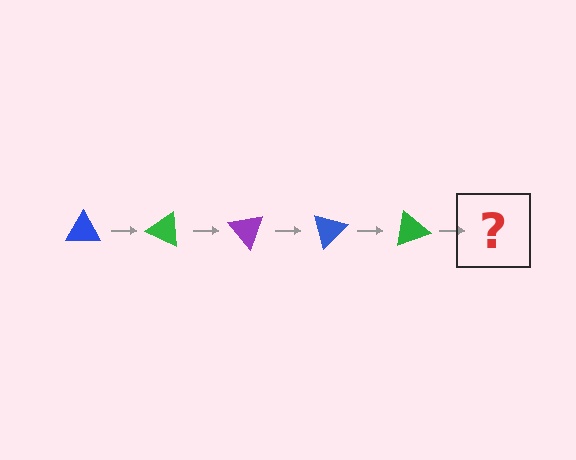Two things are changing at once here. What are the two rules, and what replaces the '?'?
The two rules are that it rotates 25 degrees each step and the color cycles through blue, green, and purple. The '?' should be a purple triangle, rotated 125 degrees from the start.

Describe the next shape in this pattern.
It should be a purple triangle, rotated 125 degrees from the start.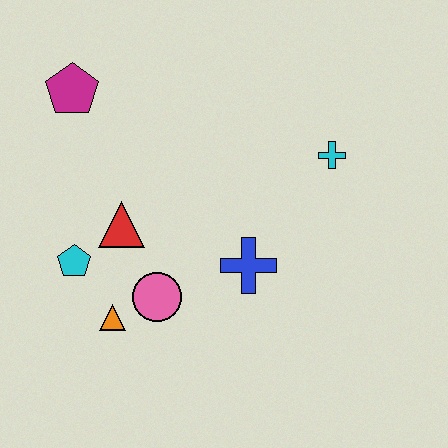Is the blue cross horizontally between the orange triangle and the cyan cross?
Yes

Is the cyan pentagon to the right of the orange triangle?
No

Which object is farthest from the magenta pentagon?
The cyan cross is farthest from the magenta pentagon.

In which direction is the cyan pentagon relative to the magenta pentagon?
The cyan pentagon is below the magenta pentagon.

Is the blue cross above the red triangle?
No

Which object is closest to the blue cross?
The pink circle is closest to the blue cross.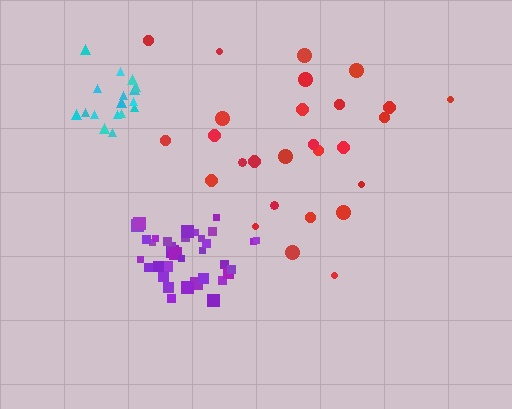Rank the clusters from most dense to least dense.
purple, cyan, red.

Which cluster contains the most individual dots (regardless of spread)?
Purple (35).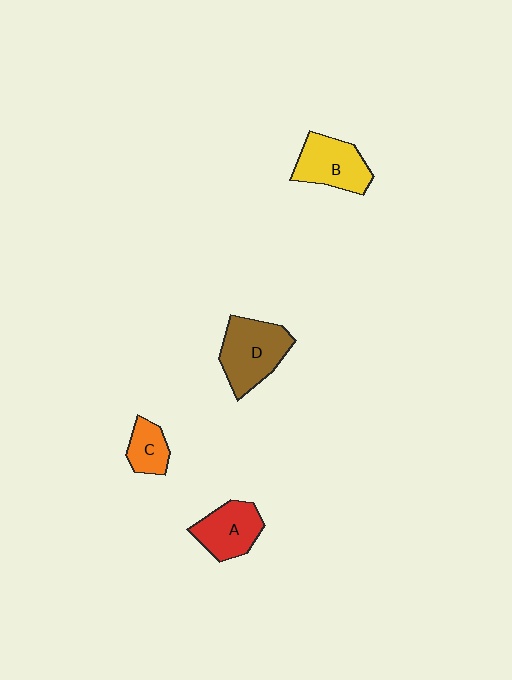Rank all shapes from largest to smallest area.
From largest to smallest: D (brown), B (yellow), A (red), C (orange).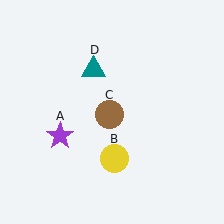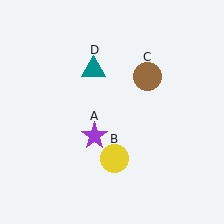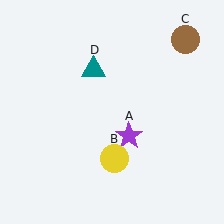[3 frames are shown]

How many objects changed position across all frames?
2 objects changed position: purple star (object A), brown circle (object C).